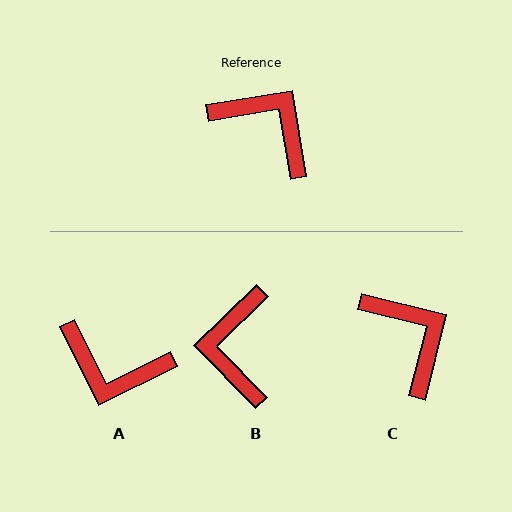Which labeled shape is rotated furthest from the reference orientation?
A, about 164 degrees away.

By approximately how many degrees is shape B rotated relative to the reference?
Approximately 125 degrees counter-clockwise.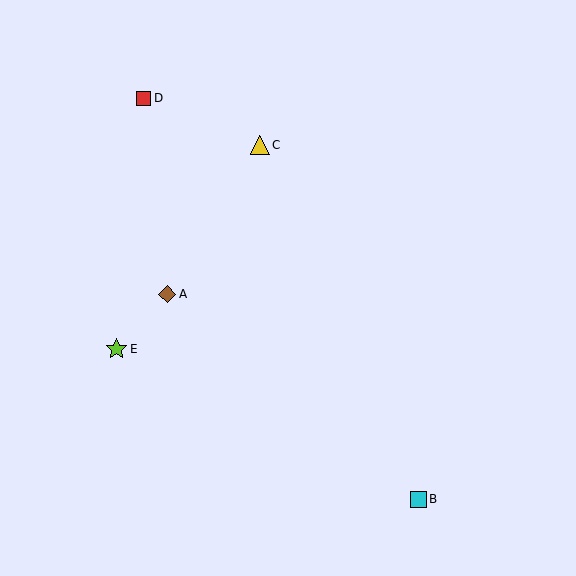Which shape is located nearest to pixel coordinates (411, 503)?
The cyan square (labeled B) at (418, 499) is nearest to that location.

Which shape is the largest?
The lime star (labeled E) is the largest.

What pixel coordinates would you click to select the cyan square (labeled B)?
Click at (418, 499) to select the cyan square B.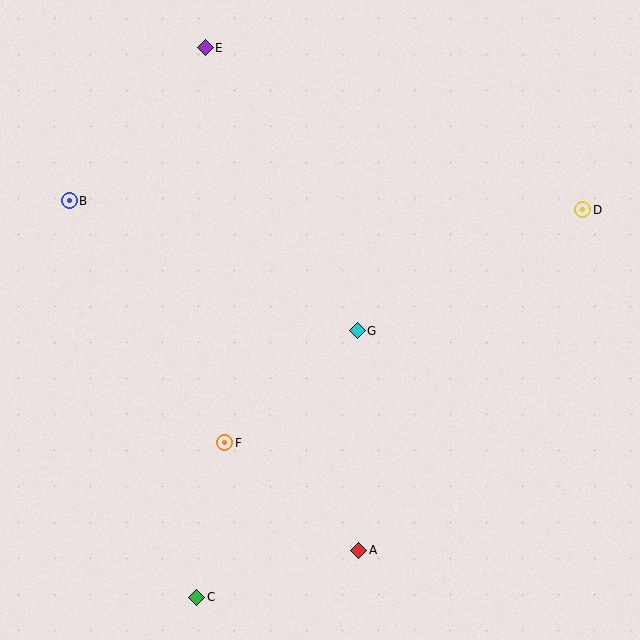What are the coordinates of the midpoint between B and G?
The midpoint between B and G is at (213, 266).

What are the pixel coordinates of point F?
Point F is at (225, 443).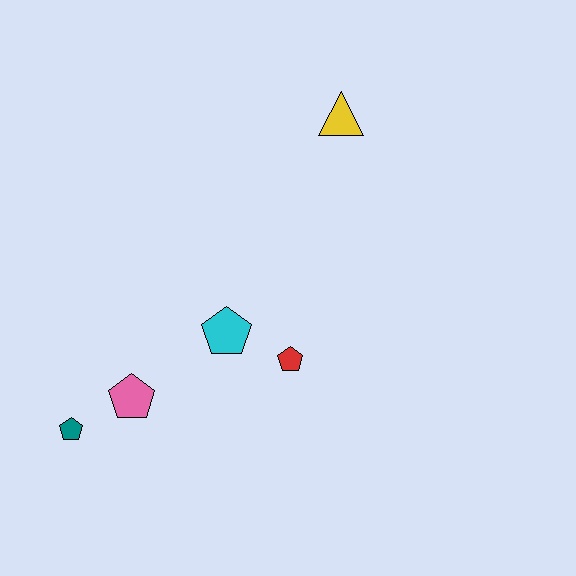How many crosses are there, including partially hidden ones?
There are no crosses.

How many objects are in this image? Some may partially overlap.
There are 5 objects.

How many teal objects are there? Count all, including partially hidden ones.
There is 1 teal object.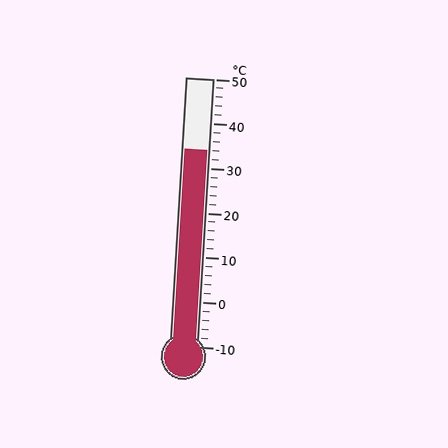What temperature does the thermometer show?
The thermometer shows approximately 34°C.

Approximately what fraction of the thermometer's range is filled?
The thermometer is filled to approximately 75% of its range.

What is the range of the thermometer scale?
The thermometer scale ranges from -10°C to 50°C.